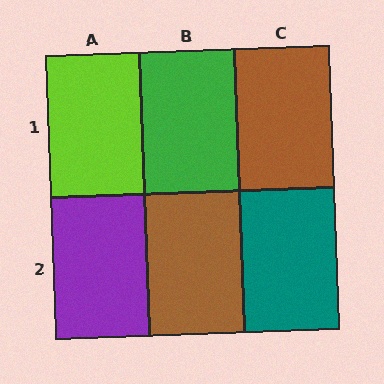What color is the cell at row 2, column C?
Teal.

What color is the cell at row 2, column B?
Brown.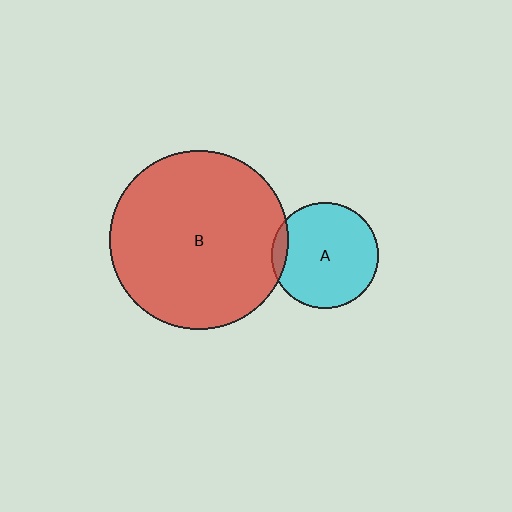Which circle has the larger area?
Circle B (red).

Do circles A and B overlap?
Yes.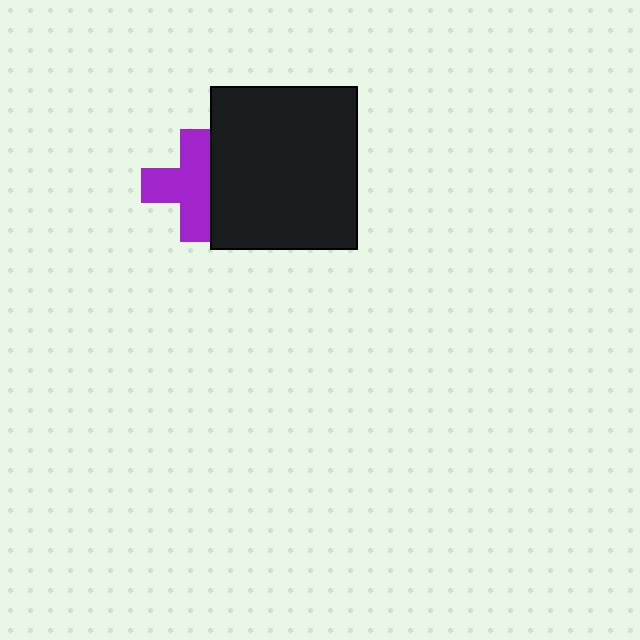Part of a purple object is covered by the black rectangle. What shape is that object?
It is a cross.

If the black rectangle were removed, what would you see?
You would see the complete purple cross.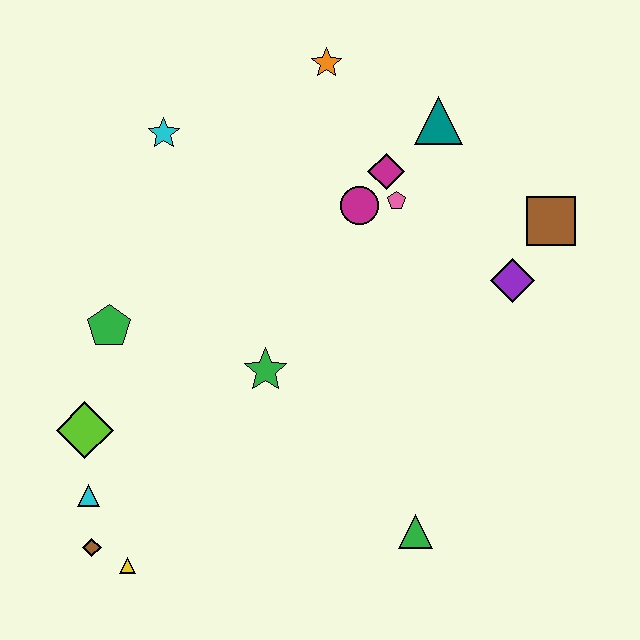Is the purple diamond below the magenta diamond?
Yes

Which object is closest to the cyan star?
The orange star is closest to the cyan star.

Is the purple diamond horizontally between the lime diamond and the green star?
No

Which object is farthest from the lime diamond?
The brown square is farthest from the lime diamond.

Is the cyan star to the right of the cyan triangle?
Yes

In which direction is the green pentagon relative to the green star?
The green pentagon is to the left of the green star.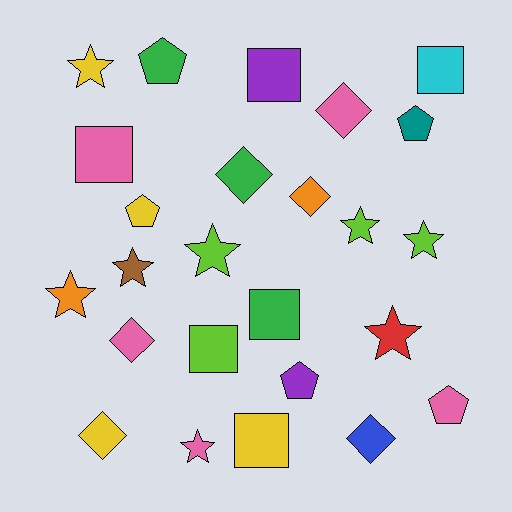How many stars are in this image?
There are 8 stars.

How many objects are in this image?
There are 25 objects.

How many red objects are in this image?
There is 1 red object.